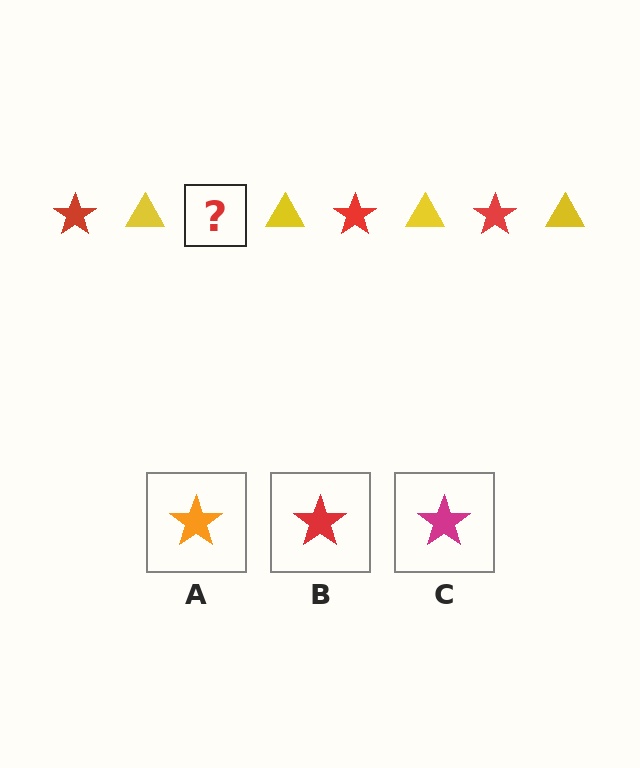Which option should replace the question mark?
Option B.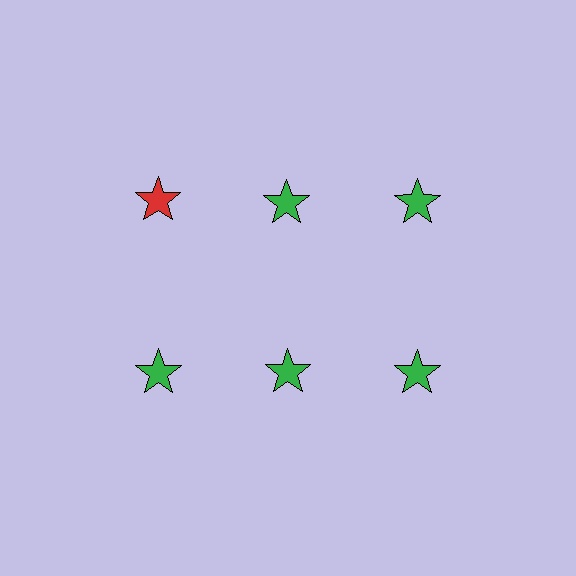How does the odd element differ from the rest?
It has a different color: red instead of green.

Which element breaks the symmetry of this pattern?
The red star in the top row, leftmost column breaks the symmetry. All other shapes are green stars.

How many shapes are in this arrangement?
There are 6 shapes arranged in a grid pattern.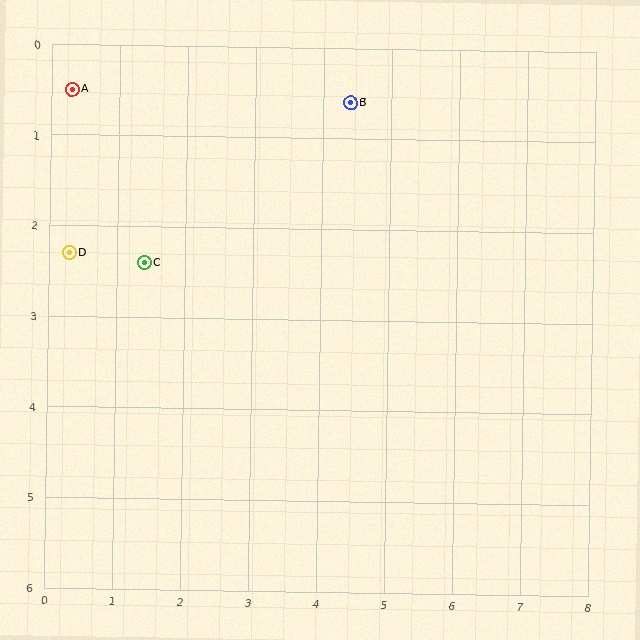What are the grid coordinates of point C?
Point C is at approximately (1.4, 2.4).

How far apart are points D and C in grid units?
Points D and C are about 1.1 grid units apart.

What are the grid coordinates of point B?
Point B is at approximately (4.4, 0.6).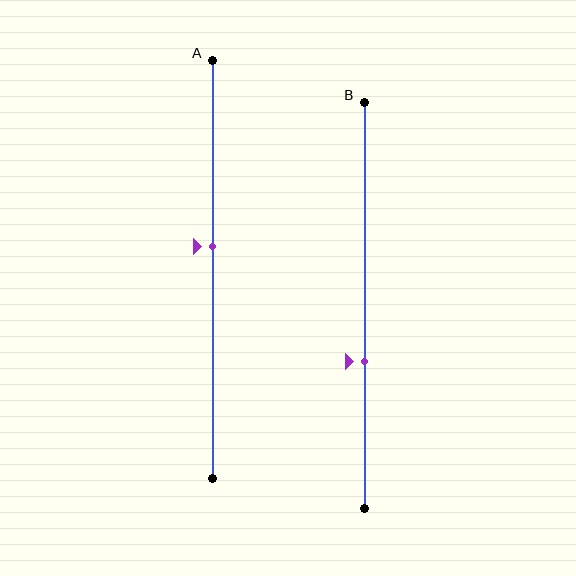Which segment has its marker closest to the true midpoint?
Segment A has its marker closest to the true midpoint.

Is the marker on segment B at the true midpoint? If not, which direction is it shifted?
No, the marker on segment B is shifted downward by about 14% of the segment length.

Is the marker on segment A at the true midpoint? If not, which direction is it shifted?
No, the marker on segment A is shifted upward by about 6% of the segment length.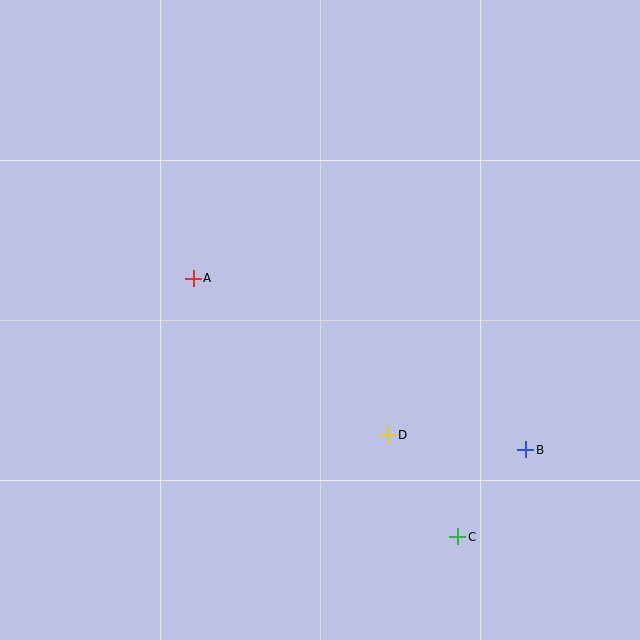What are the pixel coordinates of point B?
Point B is at (526, 450).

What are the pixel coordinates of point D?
Point D is at (388, 435).